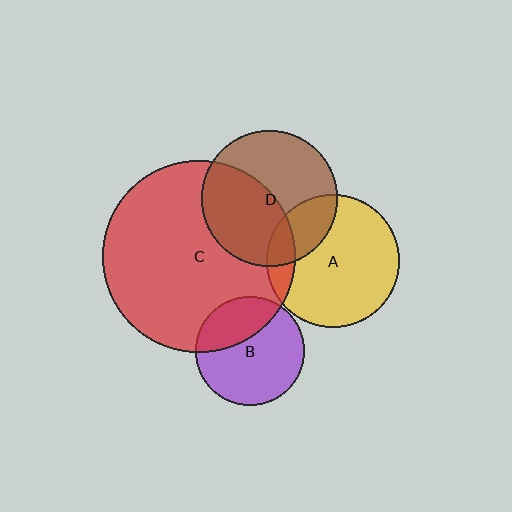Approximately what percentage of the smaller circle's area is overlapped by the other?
Approximately 25%.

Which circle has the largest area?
Circle C (red).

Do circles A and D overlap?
Yes.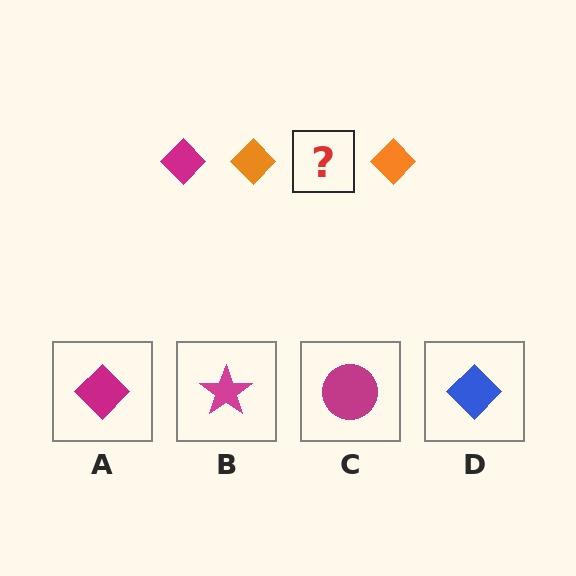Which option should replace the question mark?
Option A.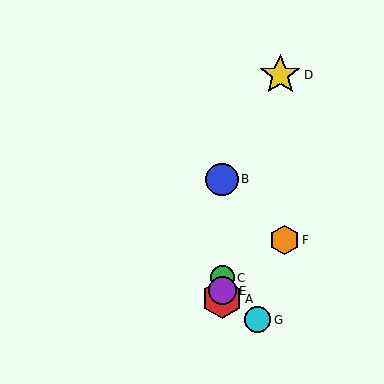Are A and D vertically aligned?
No, A is at x≈222 and D is at x≈280.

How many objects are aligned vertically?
4 objects (A, B, C, E) are aligned vertically.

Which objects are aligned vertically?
Objects A, B, C, E are aligned vertically.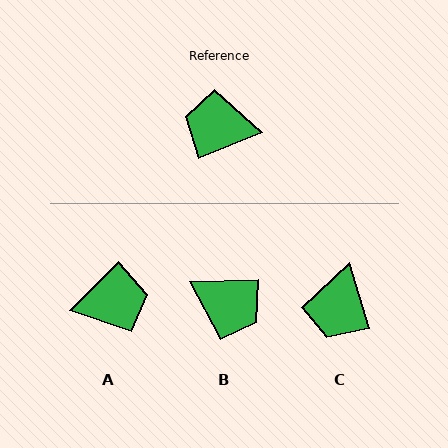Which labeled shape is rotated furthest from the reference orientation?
B, about 160 degrees away.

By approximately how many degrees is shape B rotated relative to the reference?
Approximately 160 degrees counter-clockwise.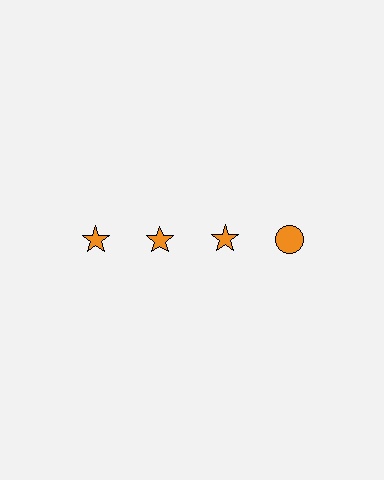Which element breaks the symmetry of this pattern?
The orange circle in the top row, second from right column breaks the symmetry. All other shapes are orange stars.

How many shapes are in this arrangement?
There are 4 shapes arranged in a grid pattern.